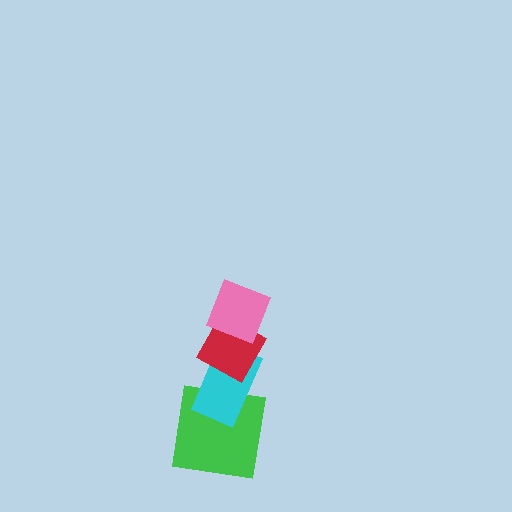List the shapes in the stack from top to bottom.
From top to bottom: the pink diamond, the red diamond, the cyan rectangle, the green square.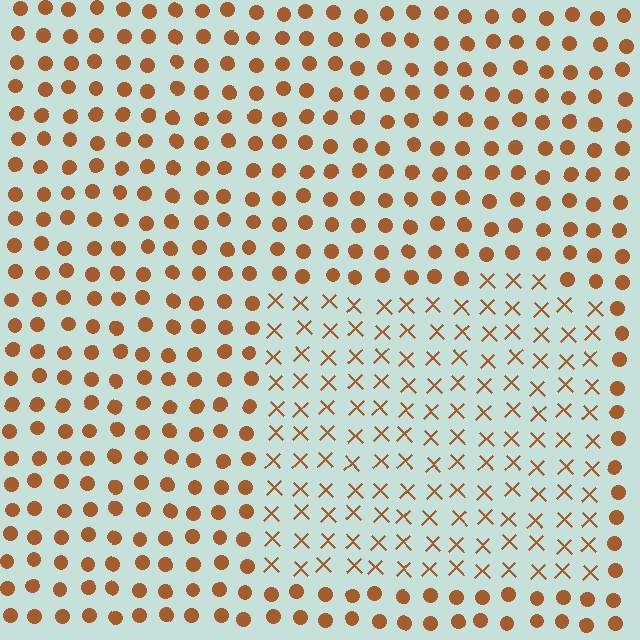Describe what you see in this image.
The image is filled with small brown elements arranged in a uniform grid. A rectangle-shaped region contains X marks, while the surrounding area contains circles. The boundary is defined purely by the change in element shape.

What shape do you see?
I see a rectangle.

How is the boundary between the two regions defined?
The boundary is defined by a change in element shape: X marks inside vs. circles outside. All elements share the same color and spacing.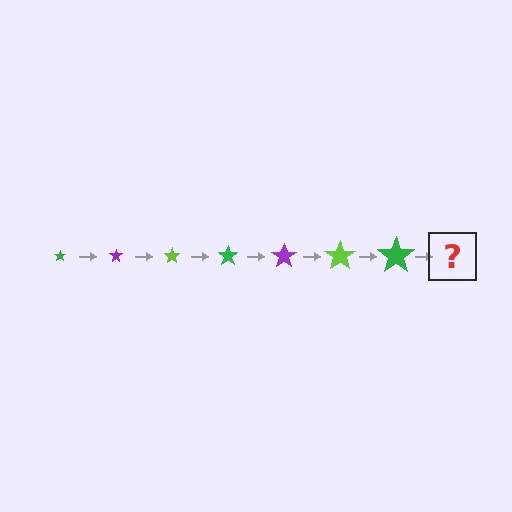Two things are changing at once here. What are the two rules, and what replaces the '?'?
The two rules are that the star grows larger each step and the color cycles through green, purple, and lime. The '?' should be a purple star, larger than the previous one.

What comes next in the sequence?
The next element should be a purple star, larger than the previous one.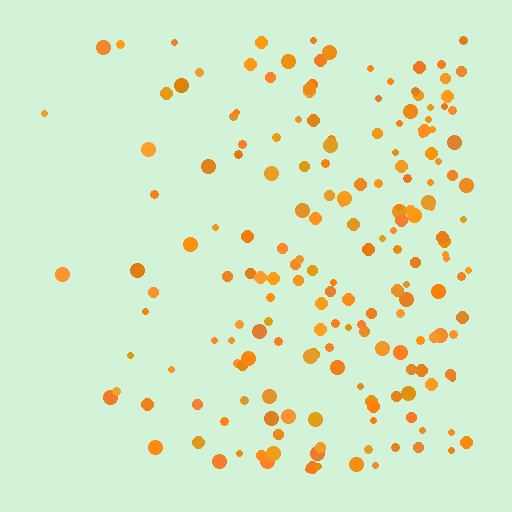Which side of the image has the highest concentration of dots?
The right.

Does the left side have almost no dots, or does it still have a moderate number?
Still a moderate number, just noticeably fewer than the right.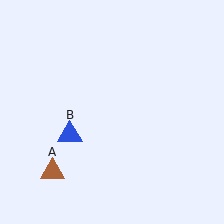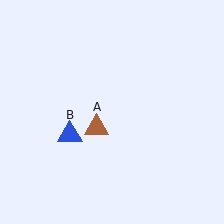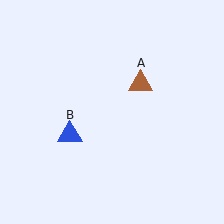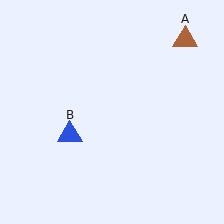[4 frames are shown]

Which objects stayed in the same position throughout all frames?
Blue triangle (object B) remained stationary.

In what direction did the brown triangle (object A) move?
The brown triangle (object A) moved up and to the right.